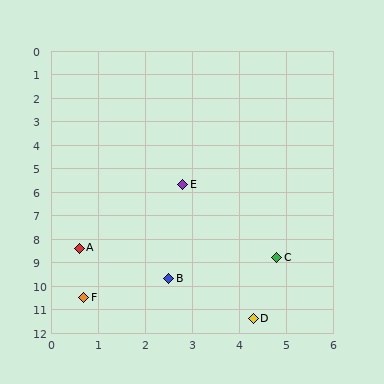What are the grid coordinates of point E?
Point E is at approximately (2.8, 5.7).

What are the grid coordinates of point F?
Point F is at approximately (0.7, 10.5).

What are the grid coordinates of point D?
Point D is at approximately (4.3, 11.4).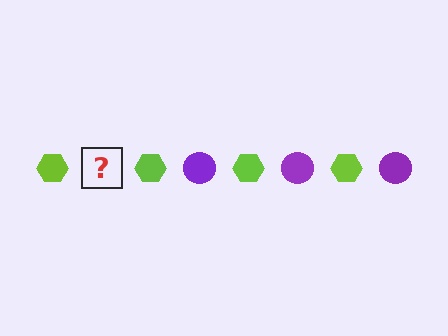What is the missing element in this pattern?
The missing element is a purple circle.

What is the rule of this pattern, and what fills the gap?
The rule is that the pattern alternates between lime hexagon and purple circle. The gap should be filled with a purple circle.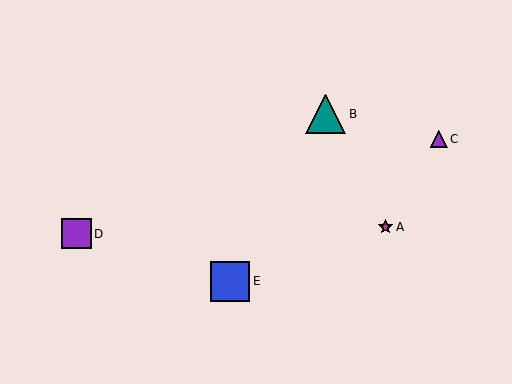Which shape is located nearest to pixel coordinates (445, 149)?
The purple triangle (labeled C) at (439, 139) is nearest to that location.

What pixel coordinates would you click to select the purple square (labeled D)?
Click at (76, 234) to select the purple square D.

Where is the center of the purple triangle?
The center of the purple triangle is at (439, 139).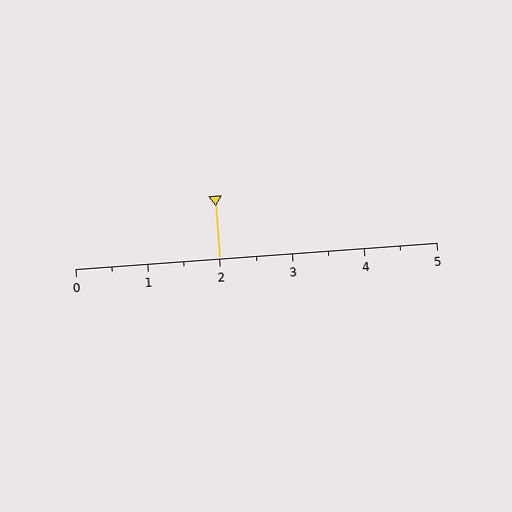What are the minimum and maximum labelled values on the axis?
The axis runs from 0 to 5.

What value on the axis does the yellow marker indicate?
The marker indicates approximately 2.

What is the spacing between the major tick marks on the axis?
The major ticks are spaced 1 apart.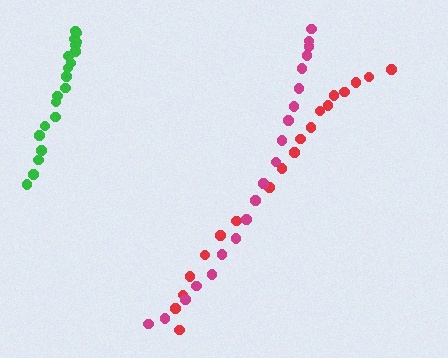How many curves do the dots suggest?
There are 3 distinct paths.